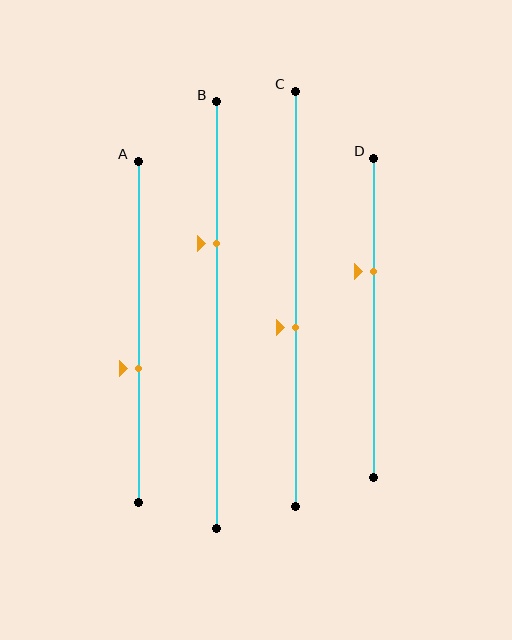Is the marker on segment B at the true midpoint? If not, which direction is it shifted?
No, the marker on segment B is shifted upward by about 17% of the segment length.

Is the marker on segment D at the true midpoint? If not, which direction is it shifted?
No, the marker on segment D is shifted upward by about 14% of the segment length.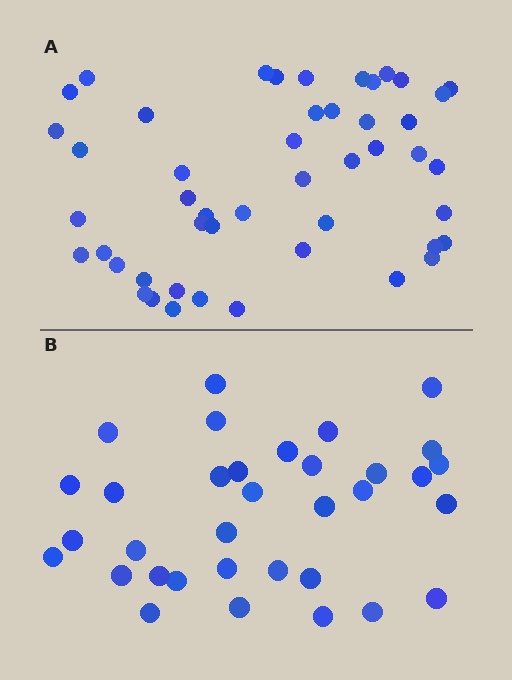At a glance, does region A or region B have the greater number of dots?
Region A (the top region) has more dots.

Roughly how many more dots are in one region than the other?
Region A has approximately 15 more dots than region B.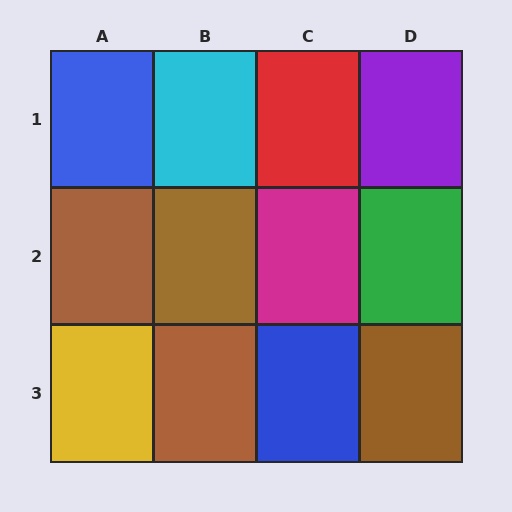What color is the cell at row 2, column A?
Brown.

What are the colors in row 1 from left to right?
Blue, cyan, red, purple.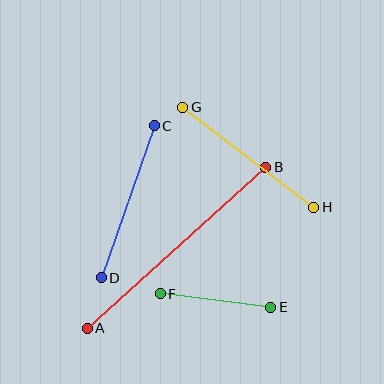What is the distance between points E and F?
The distance is approximately 112 pixels.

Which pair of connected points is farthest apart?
Points A and B are farthest apart.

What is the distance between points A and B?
The distance is approximately 240 pixels.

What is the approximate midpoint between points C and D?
The midpoint is at approximately (128, 202) pixels.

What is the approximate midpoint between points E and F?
The midpoint is at approximately (215, 301) pixels.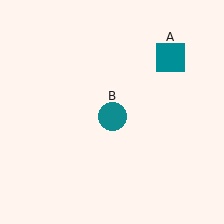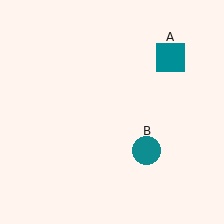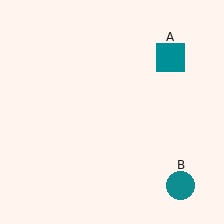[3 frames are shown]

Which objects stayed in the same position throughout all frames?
Teal square (object A) remained stationary.